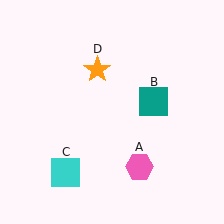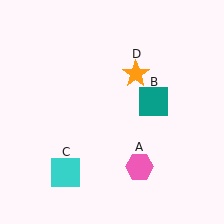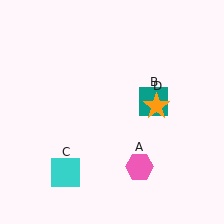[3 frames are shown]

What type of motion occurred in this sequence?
The orange star (object D) rotated clockwise around the center of the scene.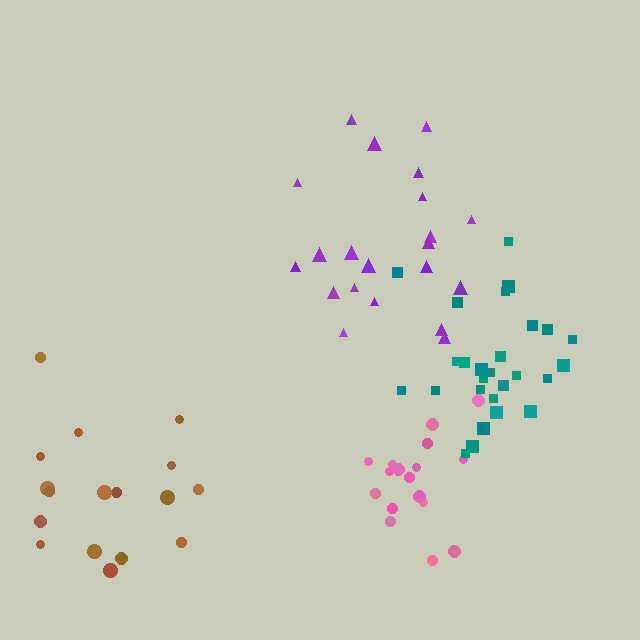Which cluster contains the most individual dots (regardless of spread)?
Teal (27).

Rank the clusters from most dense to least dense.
teal, pink, purple, brown.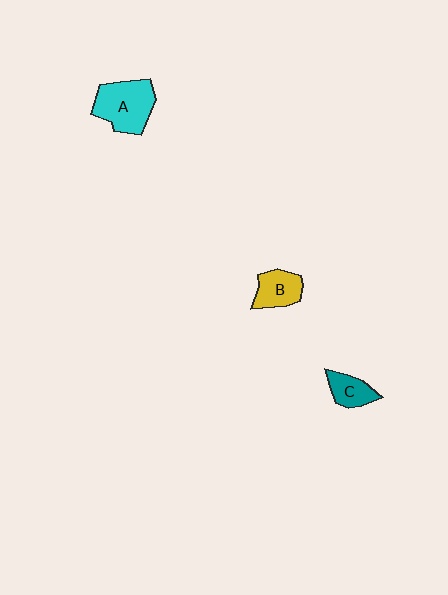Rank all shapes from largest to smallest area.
From largest to smallest: A (cyan), B (yellow), C (teal).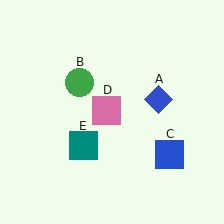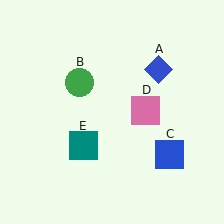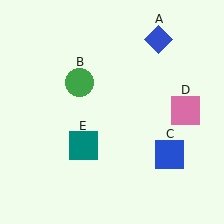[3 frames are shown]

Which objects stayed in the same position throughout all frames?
Green circle (object B) and blue square (object C) and teal square (object E) remained stationary.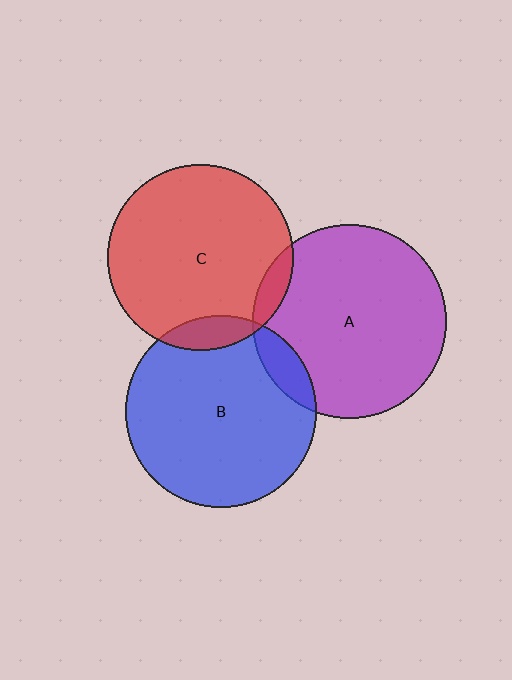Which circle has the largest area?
Circle A (purple).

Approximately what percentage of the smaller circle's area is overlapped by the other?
Approximately 10%.